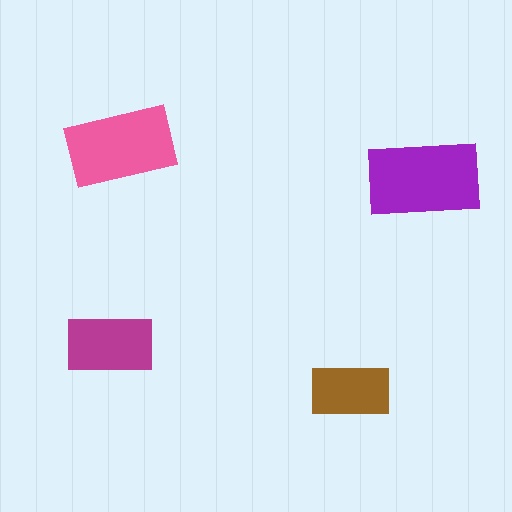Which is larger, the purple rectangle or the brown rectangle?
The purple one.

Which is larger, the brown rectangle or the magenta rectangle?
The magenta one.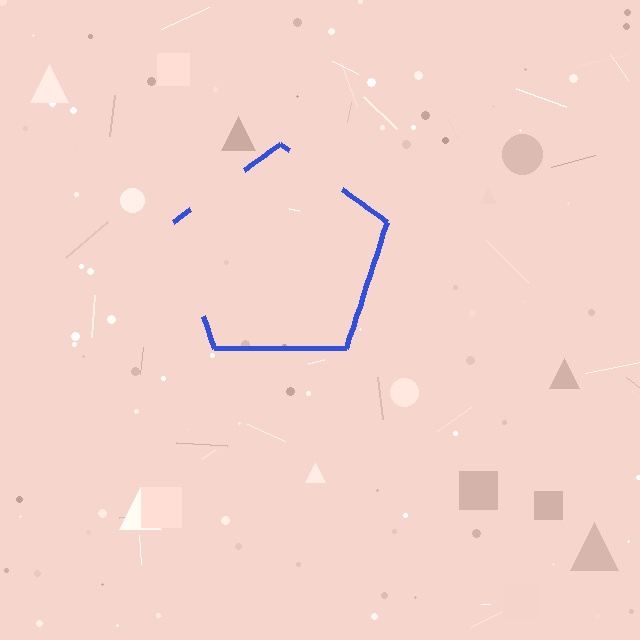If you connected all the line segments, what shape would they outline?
They would outline a pentagon.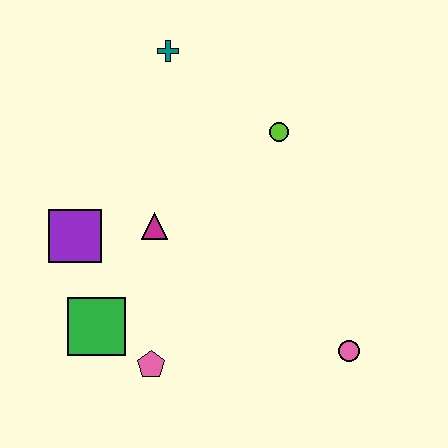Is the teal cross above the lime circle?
Yes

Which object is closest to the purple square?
The magenta triangle is closest to the purple square.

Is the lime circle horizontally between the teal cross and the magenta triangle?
No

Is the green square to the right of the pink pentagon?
No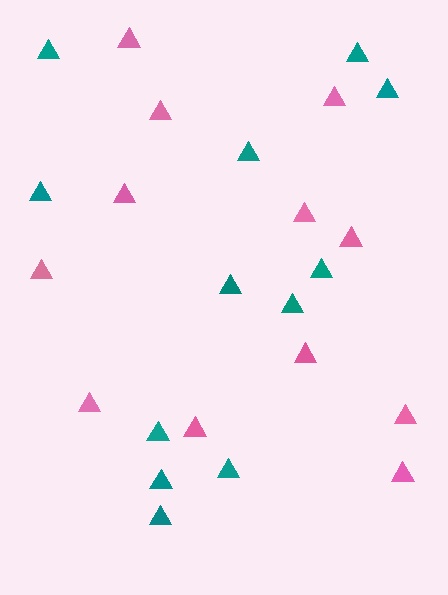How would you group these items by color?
There are 2 groups: one group of pink triangles (12) and one group of teal triangles (12).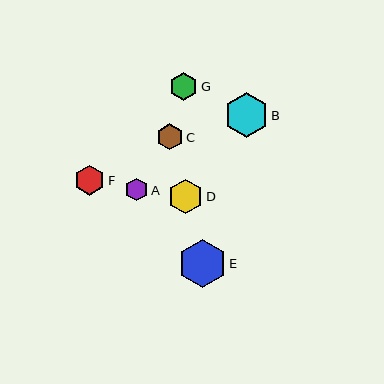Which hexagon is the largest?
Hexagon E is the largest with a size of approximately 48 pixels.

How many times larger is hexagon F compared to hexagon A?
Hexagon F is approximately 1.3 times the size of hexagon A.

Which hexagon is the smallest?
Hexagon A is the smallest with a size of approximately 23 pixels.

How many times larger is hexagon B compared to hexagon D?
Hexagon B is approximately 1.3 times the size of hexagon D.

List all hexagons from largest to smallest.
From largest to smallest: E, B, D, F, G, C, A.